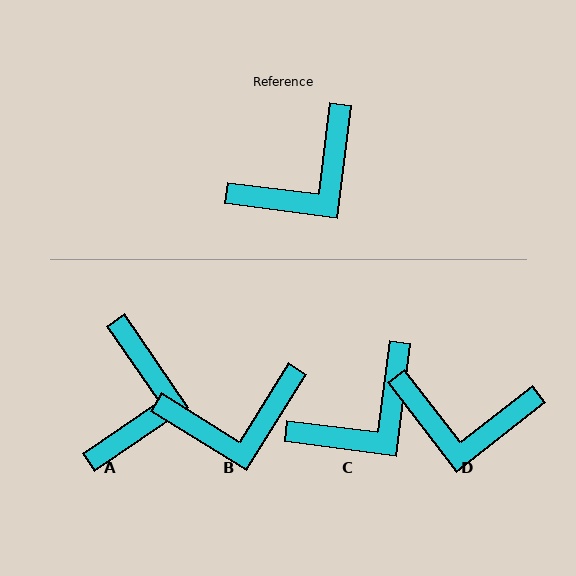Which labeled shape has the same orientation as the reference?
C.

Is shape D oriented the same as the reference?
No, it is off by about 45 degrees.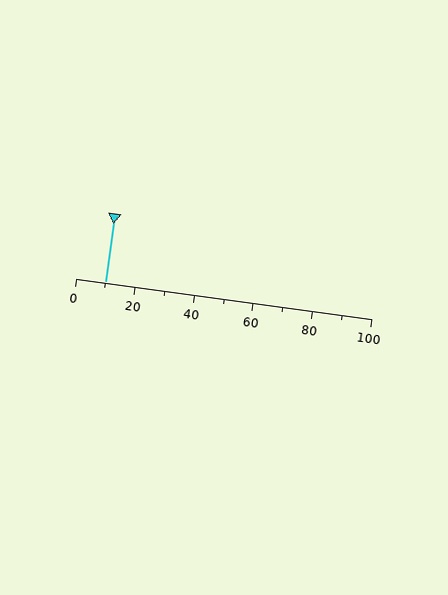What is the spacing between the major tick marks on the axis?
The major ticks are spaced 20 apart.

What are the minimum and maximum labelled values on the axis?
The axis runs from 0 to 100.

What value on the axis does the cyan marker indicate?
The marker indicates approximately 10.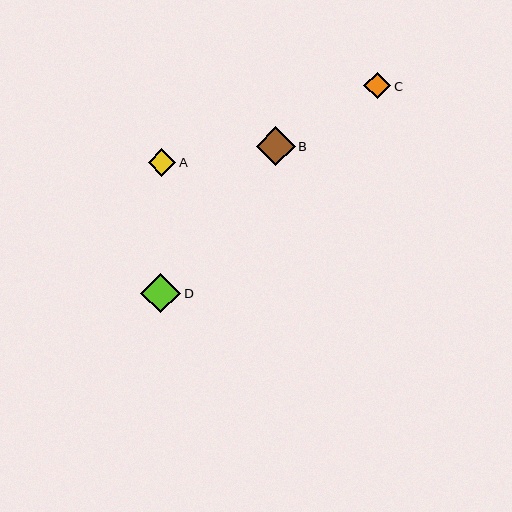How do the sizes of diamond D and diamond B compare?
Diamond D and diamond B are approximately the same size.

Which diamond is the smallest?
Diamond C is the smallest with a size of approximately 27 pixels.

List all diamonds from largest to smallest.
From largest to smallest: D, B, A, C.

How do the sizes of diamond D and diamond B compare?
Diamond D and diamond B are approximately the same size.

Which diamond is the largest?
Diamond D is the largest with a size of approximately 40 pixels.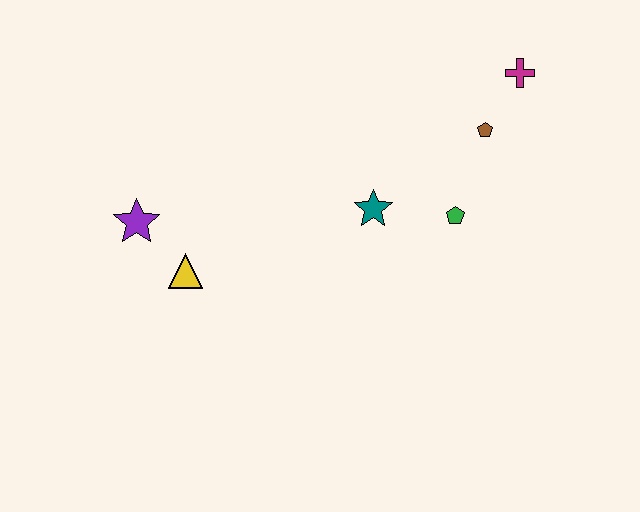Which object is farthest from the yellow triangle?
The magenta cross is farthest from the yellow triangle.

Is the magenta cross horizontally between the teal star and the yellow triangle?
No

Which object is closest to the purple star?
The yellow triangle is closest to the purple star.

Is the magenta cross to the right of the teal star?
Yes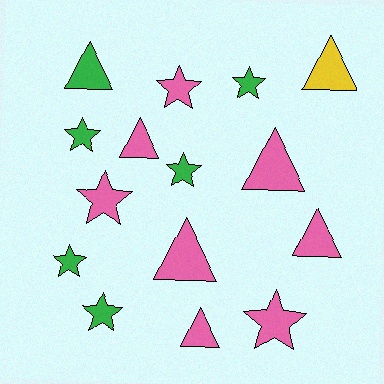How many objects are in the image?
There are 15 objects.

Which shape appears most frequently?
Star, with 8 objects.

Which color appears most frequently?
Pink, with 8 objects.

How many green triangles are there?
There is 1 green triangle.